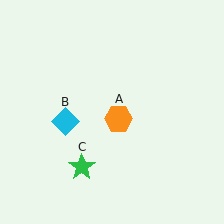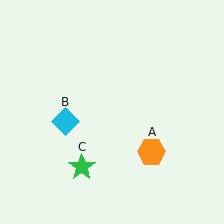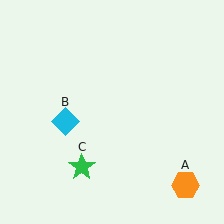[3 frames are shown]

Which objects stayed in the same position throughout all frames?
Cyan diamond (object B) and green star (object C) remained stationary.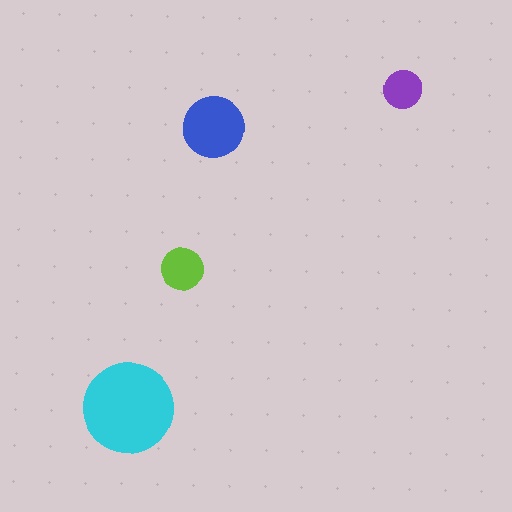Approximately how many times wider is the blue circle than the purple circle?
About 1.5 times wider.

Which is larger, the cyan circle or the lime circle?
The cyan one.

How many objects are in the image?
There are 4 objects in the image.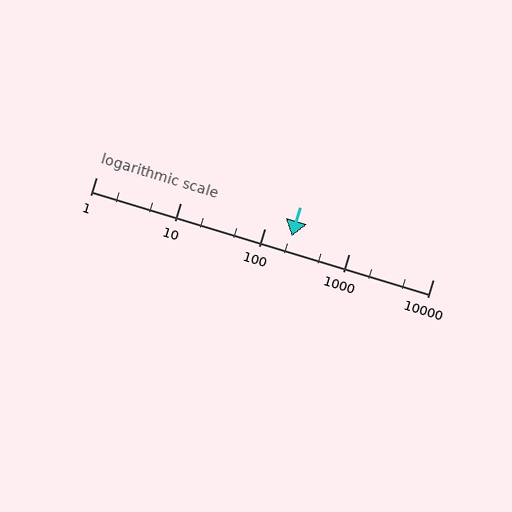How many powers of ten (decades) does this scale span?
The scale spans 4 decades, from 1 to 10000.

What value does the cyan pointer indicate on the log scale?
The pointer indicates approximately 210.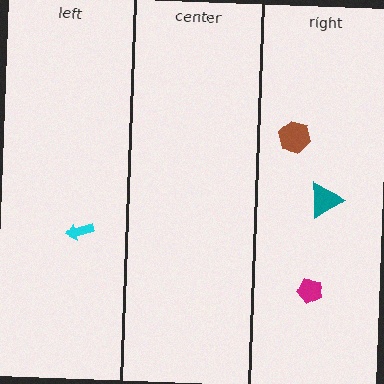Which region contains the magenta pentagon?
The right region.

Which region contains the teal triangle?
The right region.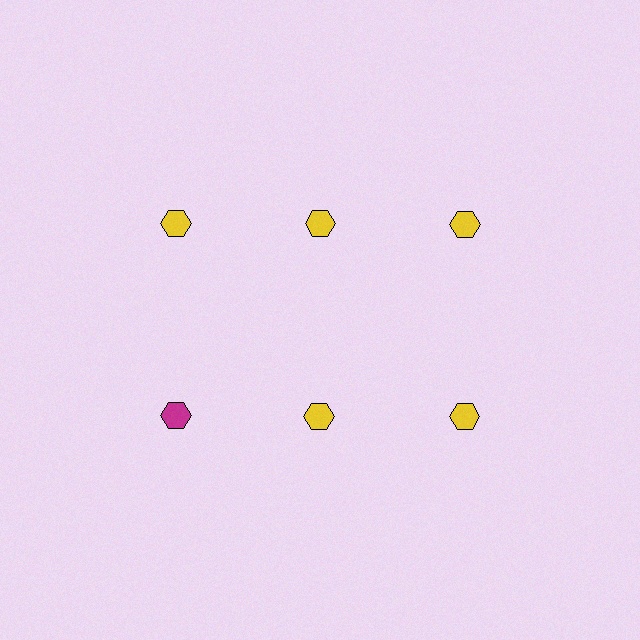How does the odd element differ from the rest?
It has a different color: magenta instead of yellow.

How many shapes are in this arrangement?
There are 6 shapes arranged in a grid pattern.